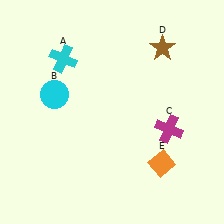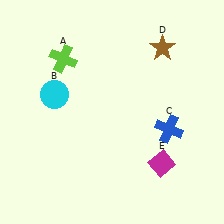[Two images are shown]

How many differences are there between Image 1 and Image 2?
There are 3 differences between the two images.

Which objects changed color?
A changed from cyan to lime. C changed from magenta to blue. E changed from orange to magenta.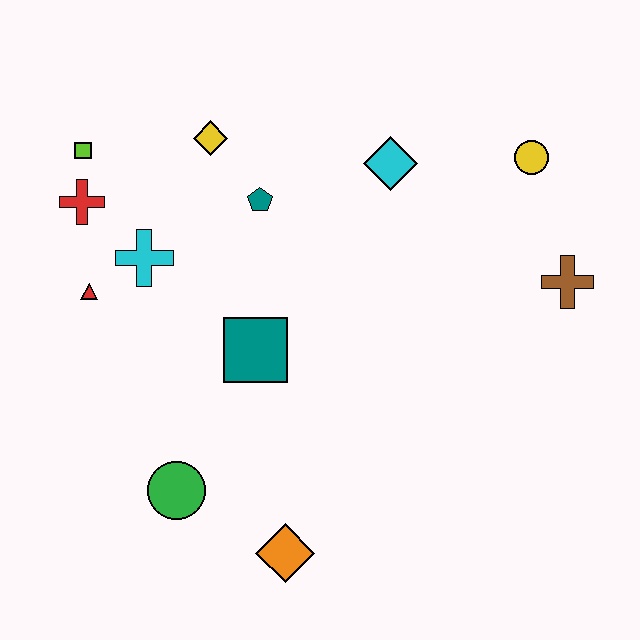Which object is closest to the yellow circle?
The brown cross is closest to the yellow circle.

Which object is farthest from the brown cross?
The lime square is farthest from the brown cross.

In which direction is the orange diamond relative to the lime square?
The orange diamond is below the lime square.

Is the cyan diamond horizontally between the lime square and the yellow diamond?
No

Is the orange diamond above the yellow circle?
No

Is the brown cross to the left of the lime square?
No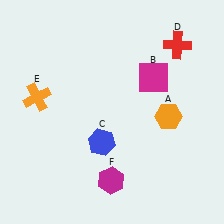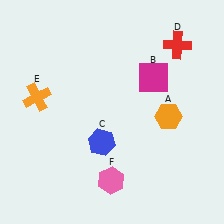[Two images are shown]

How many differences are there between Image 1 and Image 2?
There is 1 difference between the two images.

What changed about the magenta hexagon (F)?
In Image 1, F is magenta. In Image 2, it changed to pink.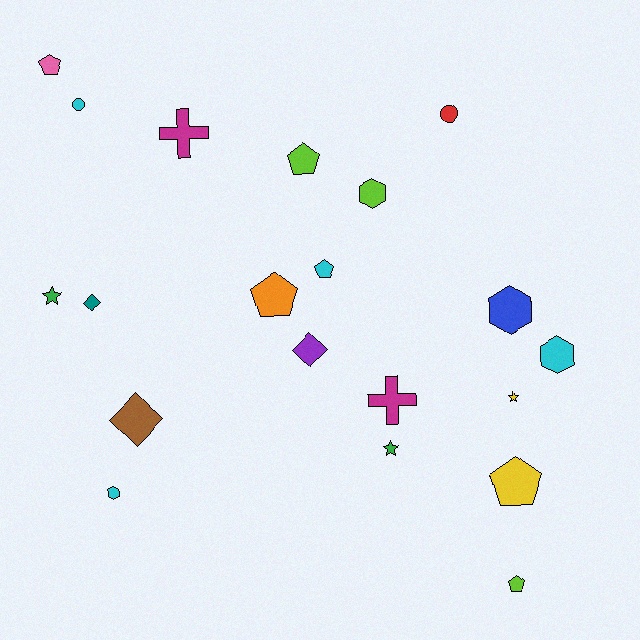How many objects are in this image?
There are 20 objects.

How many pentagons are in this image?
There are 6 pentagons.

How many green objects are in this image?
There are 2 green objects.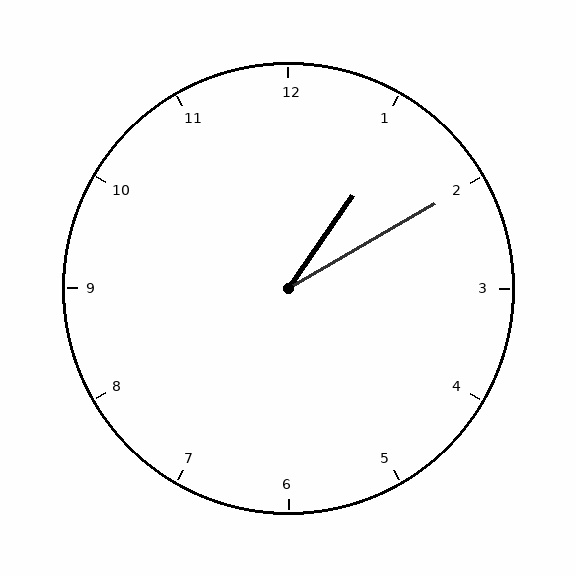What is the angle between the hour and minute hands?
Approximately 25 degrees.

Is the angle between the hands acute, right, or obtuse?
It is acute.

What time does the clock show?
1:10.